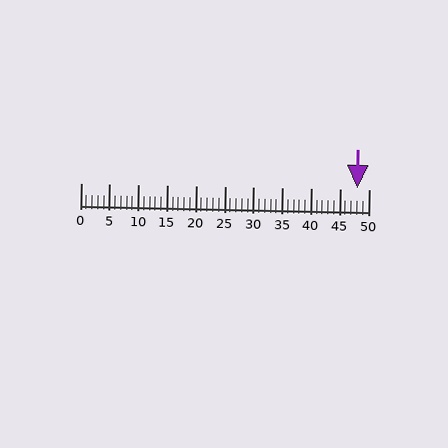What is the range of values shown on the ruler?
The ruler shows values from 0 to 50.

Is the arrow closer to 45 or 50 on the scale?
The arrow is closer to 50.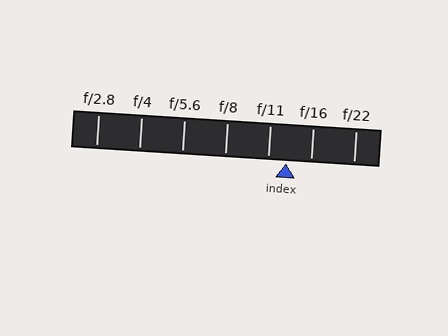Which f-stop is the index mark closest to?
The index mark is closest to f/11.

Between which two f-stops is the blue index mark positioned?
The index mark is between f/11 and f/16.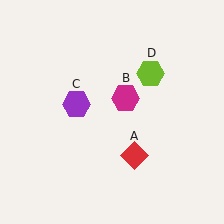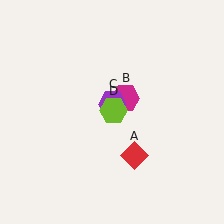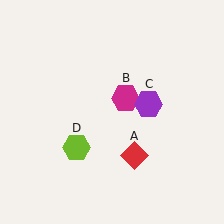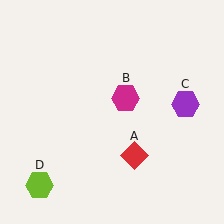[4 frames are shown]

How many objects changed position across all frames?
2 objects changed position: purple hexagon (object C), lime hexagon (object D).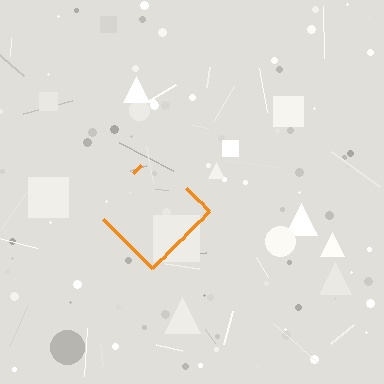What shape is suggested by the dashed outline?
The dashed outline suggests a diamond.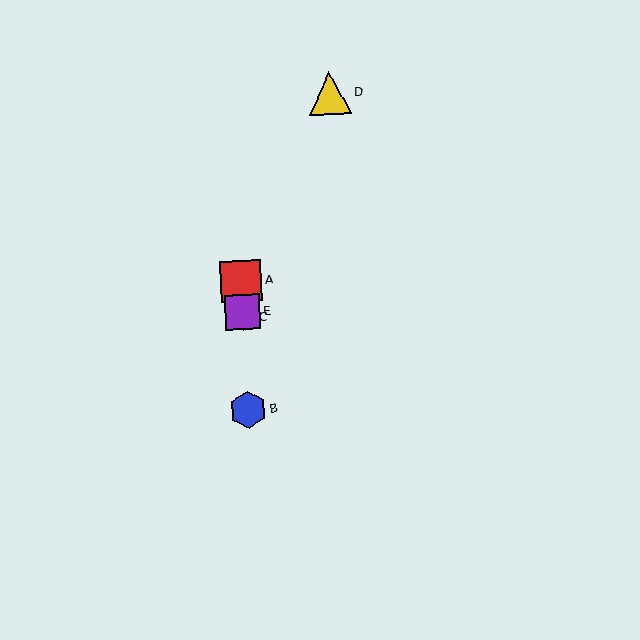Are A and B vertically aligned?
Yes, both are at x≈241.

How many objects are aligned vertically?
4 objects (A, B, C, E) are aligned vertically.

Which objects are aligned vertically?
Objects A, B, C, E are aligned vertically.